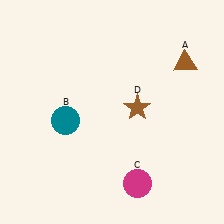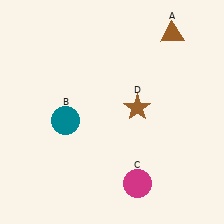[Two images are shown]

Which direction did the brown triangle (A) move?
The brown triangle (A) moved up.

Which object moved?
The brown triangle (A) moved up.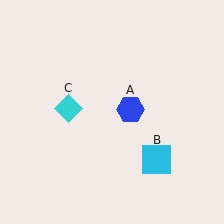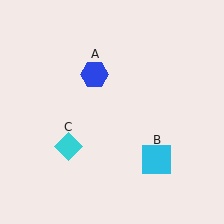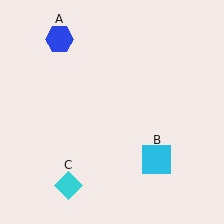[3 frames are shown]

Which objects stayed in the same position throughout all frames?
Cyan square (object B) remained stationary.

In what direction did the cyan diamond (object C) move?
The cyan diamond (object C) moved down.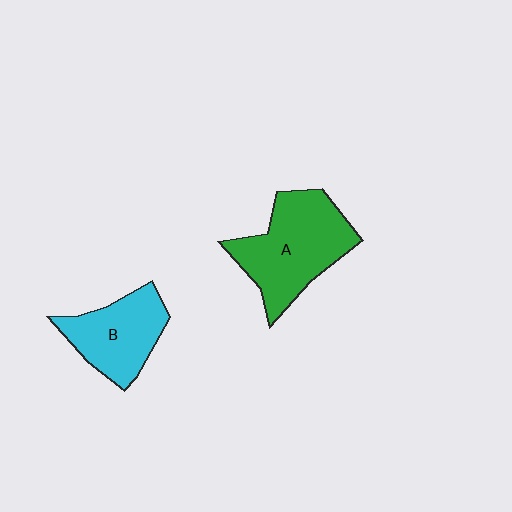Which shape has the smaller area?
Shape B (cyan).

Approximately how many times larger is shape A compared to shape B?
Approximately 1.4 times.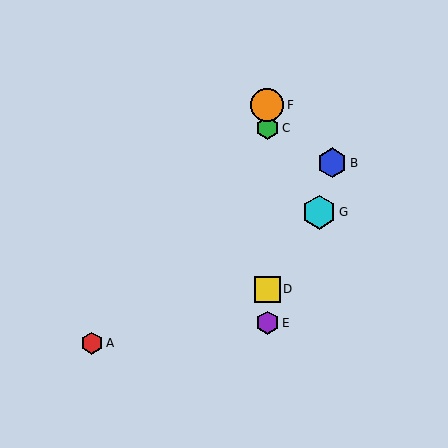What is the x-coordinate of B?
Object B is at x≈332.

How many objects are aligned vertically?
4 objects (C, D, E, F) are aligned vertically.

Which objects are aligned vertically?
Objects C, D, E, F are aligned vertically.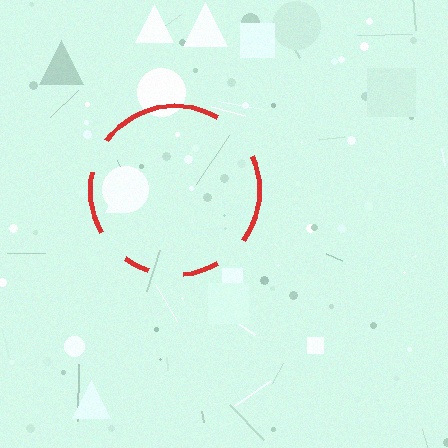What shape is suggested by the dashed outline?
The dashed outline suggests a circle.